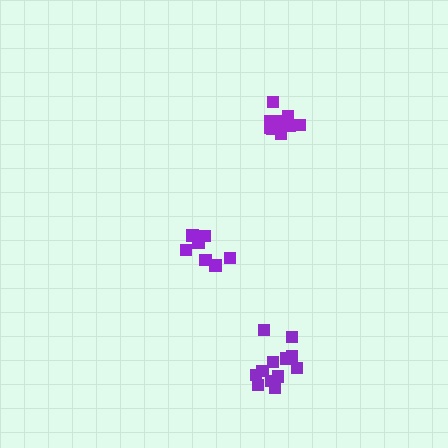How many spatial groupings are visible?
There are 3 spatial groupings.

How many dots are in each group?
Group 1: 7 dots, Group 2: 10 dots, Group 3: 12 dots (29 total).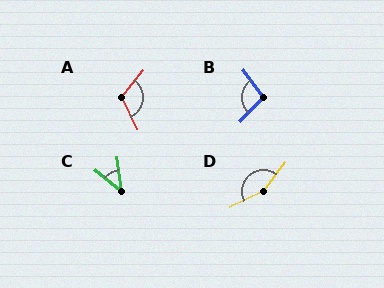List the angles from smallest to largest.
C (42°), B (100°), A (115°), D (154°).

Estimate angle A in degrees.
Approximately 115 degrees.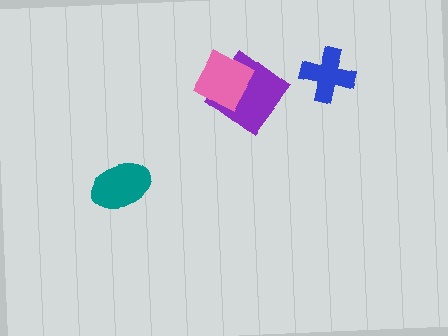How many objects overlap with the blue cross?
0 objects overlap with the blue cross.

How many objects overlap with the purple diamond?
1 object overlaps with the purple diamond.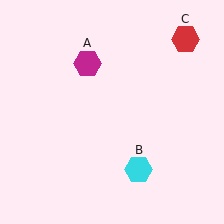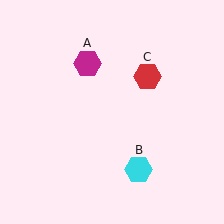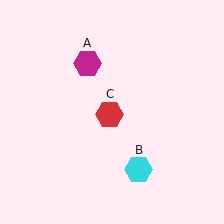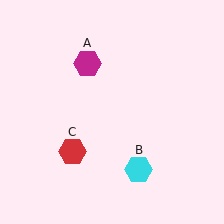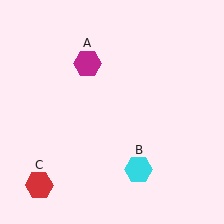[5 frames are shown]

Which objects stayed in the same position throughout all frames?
Magenta hexagon (object A) and cyan hexagon (object B) remained stationary.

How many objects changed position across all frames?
1 object changed position: red hexagon (object C).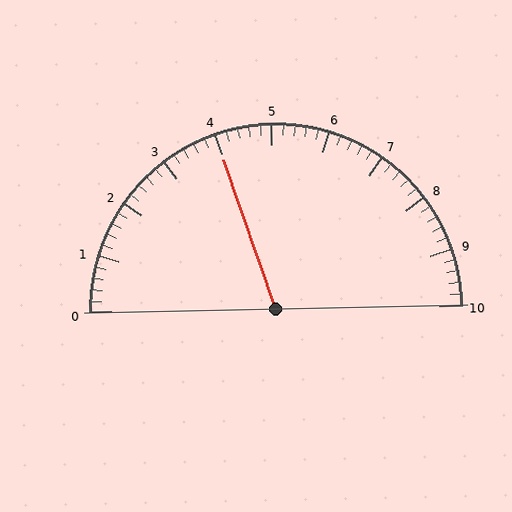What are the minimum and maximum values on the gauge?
The gauge ranges from 0 to 10.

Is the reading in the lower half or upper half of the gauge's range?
The reading is in the lower half of the range (0 to 10).